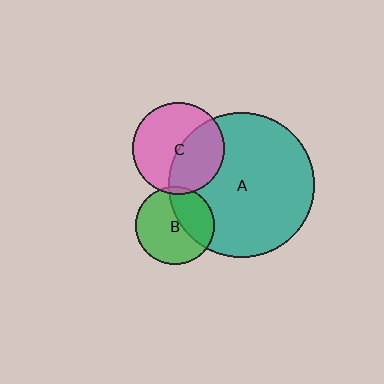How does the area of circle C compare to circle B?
Approximately 1.4 times.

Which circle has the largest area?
Circle A (teal).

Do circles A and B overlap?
Yes.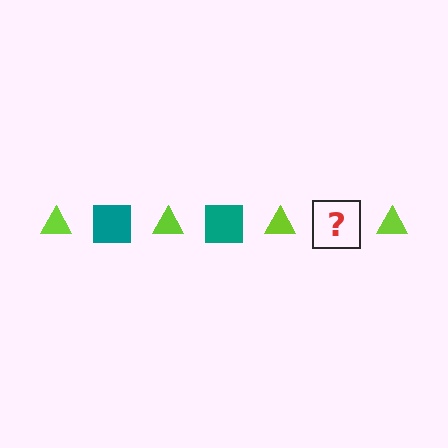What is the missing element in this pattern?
The missing element is a teal square.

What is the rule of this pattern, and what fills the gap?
The rule is that the pattern alternates between lime triangle and teal square. The gap should be filled with a teal square.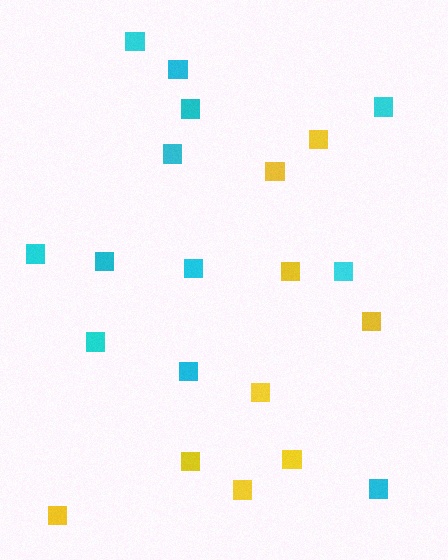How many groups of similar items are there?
There are 2 groups: one group of yellow squares (9) and one group of cyan squares (12).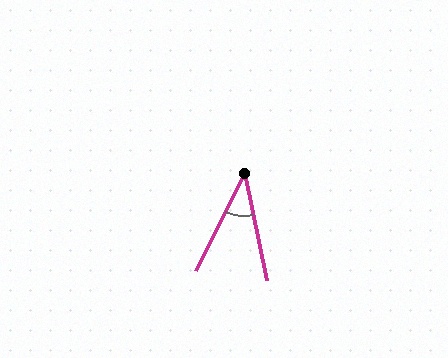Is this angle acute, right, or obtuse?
It is acute.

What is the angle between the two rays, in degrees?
Approximately 38 degrees.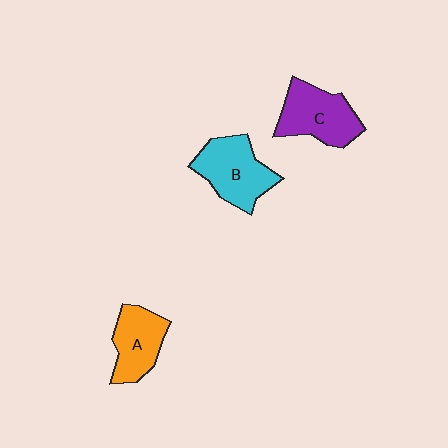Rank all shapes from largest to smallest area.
From largest to smallest: B (cyan), C (purple), A (orange).